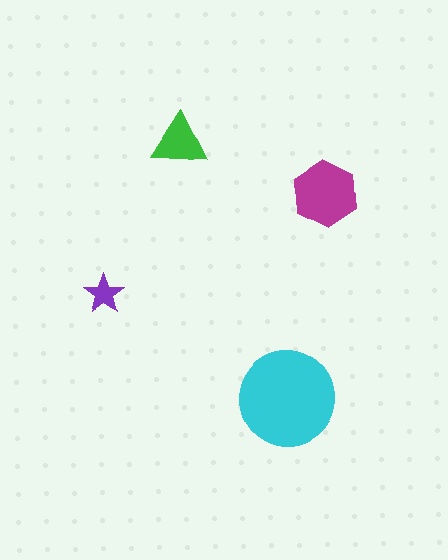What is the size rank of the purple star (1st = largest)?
4th.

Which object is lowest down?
The cyan circle is bottommost.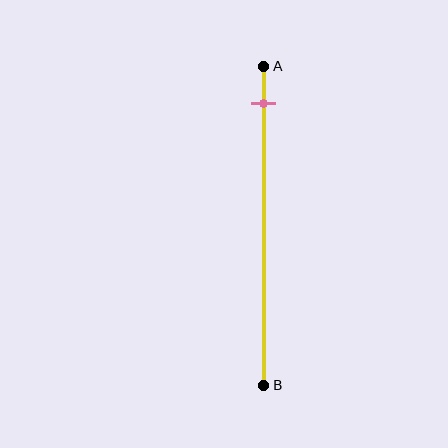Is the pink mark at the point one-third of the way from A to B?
No, the mark is at about 10% from A, not at the 33% one-third point.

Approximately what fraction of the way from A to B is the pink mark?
The pink mark is approximately 10% of the way from A to B.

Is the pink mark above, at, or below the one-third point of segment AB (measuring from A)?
The pink mark is above the one-third point of segment AB.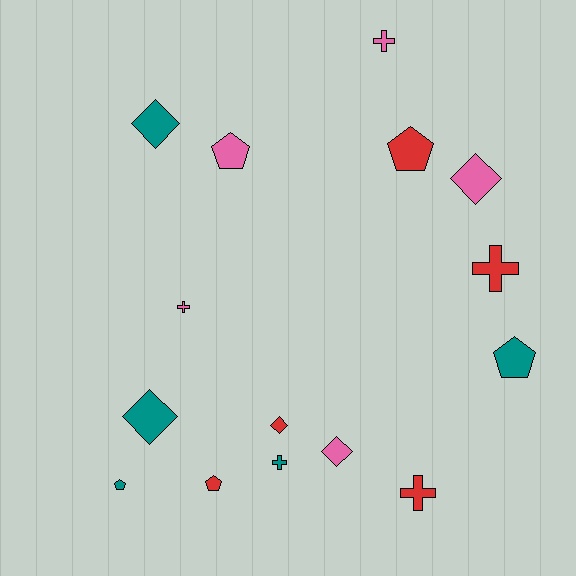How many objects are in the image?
There are 15 objects.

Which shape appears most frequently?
Cross, with 5 objects.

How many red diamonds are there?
There is 1 red diamond.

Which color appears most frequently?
Red, with 5 objects.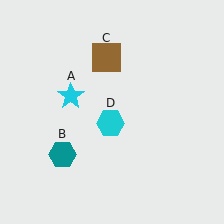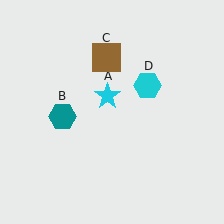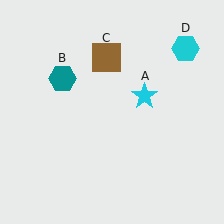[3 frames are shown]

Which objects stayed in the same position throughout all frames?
Brown square (object C) remained stationary.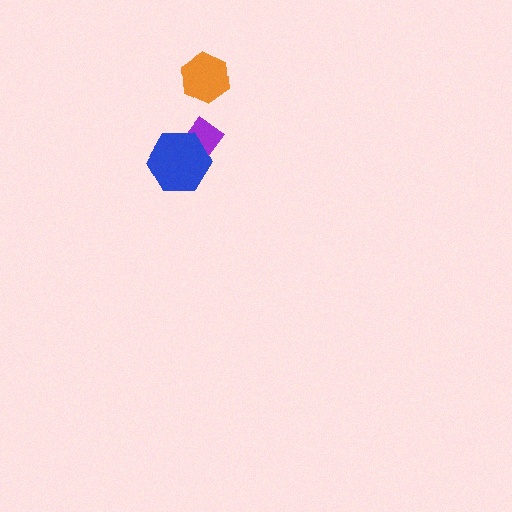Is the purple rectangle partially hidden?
Yes, it is partially covered by another shape.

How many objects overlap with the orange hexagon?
0 objects overlap with the orange hexagon.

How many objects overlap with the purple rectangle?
1 object overlaps with the purple rectangle.